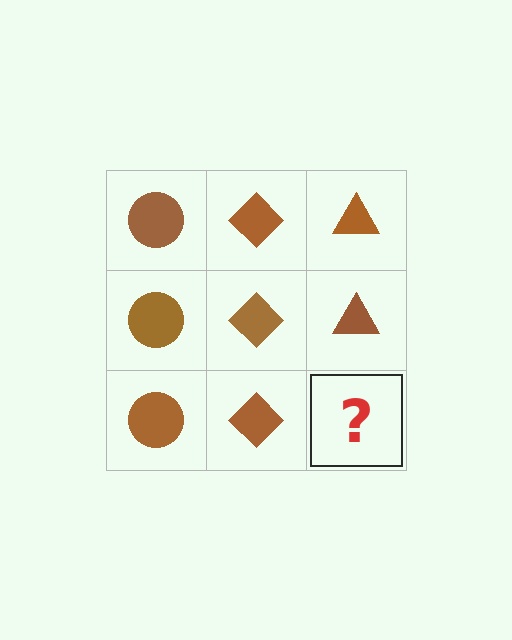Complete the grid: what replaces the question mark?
The question mark should be replaced with a brown triangle.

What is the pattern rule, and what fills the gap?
The rule is that each column has a consistent shape. The gap should be filled with a brown triangle.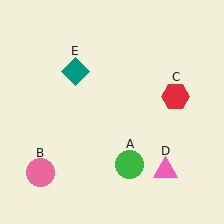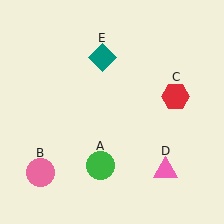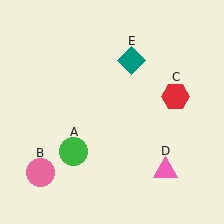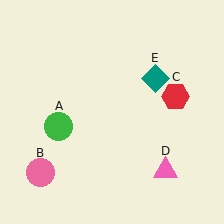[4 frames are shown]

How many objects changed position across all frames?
2 objects changed position: green circle (object A), teal diamond (object E).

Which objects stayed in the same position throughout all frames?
Pink circle (object B) and red hexagon (object C) and pink triangle (object D) remained stationary.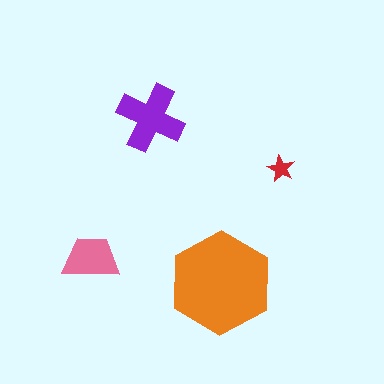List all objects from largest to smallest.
The orange hexagon, the purple cross, the pink trapezoid, the red star.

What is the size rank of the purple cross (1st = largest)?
2nd.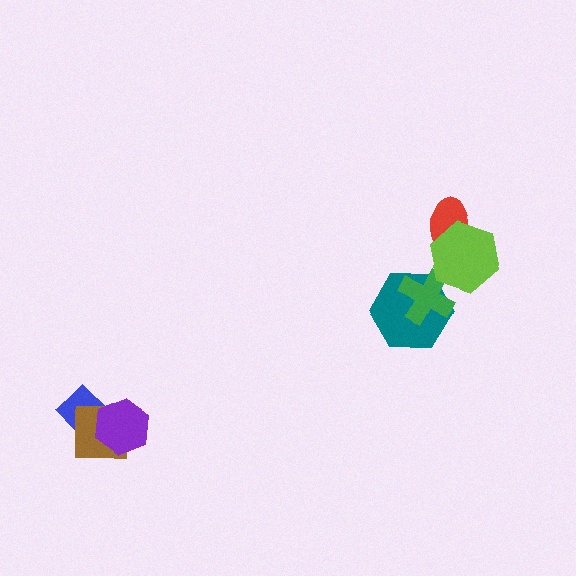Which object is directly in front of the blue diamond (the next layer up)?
The brown square is directly in front of the blue diamond.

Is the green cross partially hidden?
Yes, it is partially covered by another shape.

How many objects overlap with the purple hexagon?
2 objects overlap with the purple hexagon.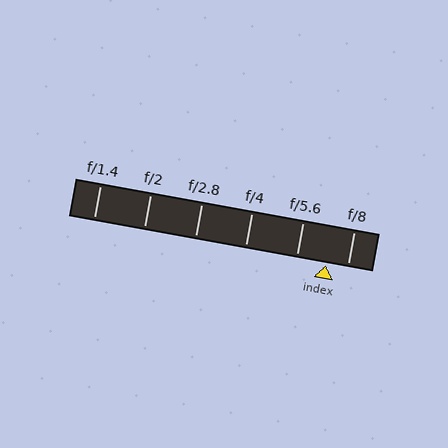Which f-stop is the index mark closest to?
The index mark is closest to f/8.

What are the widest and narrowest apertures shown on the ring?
The widest aperture shown is f/1.4 and the narrowest is f/8.